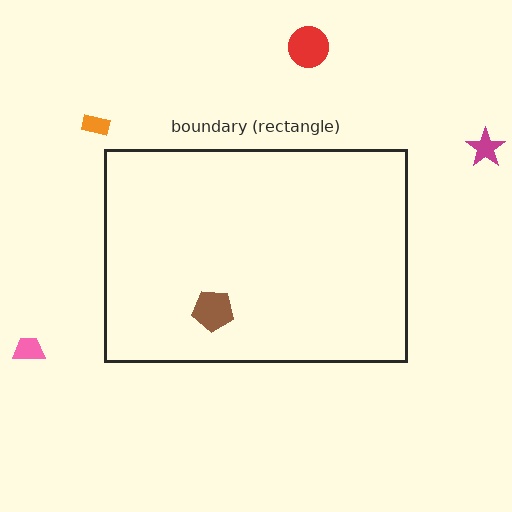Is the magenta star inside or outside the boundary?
Outside.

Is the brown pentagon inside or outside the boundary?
Inside.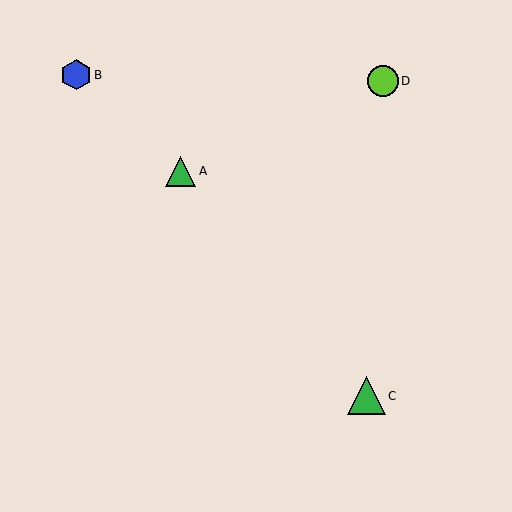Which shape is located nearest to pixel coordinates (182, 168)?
The green triangle (labeled A) at (181, 171) is nearest to that location.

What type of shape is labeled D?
Shape D is a lime circle.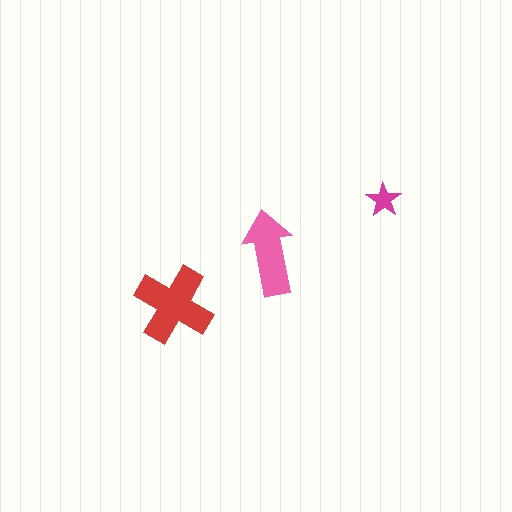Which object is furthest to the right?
The magenta star is rightmost.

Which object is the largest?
The red cross.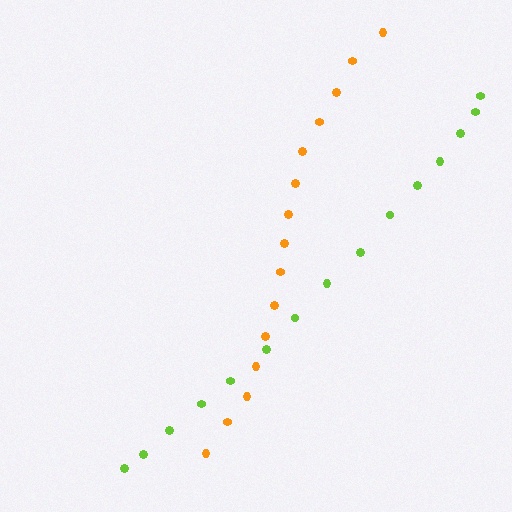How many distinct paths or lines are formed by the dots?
There are 2 distinct paths.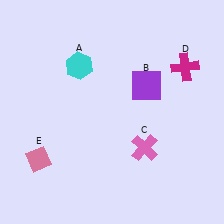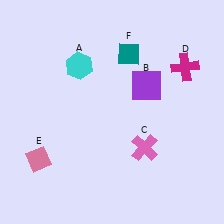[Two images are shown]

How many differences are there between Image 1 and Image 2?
There is 1 difference between the two images.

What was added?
A teal diamond (F) was added in Image 2.